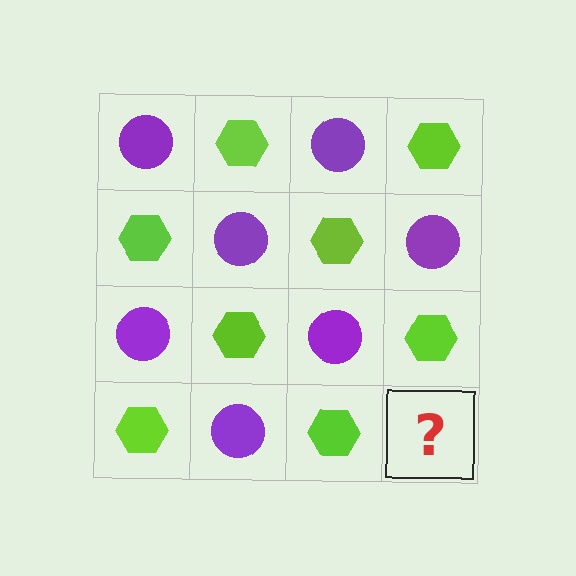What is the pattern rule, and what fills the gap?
The rule is that it alternates purple circle and lime hexagon in a checkerboard pattern. The gap should be filled with a purple circle.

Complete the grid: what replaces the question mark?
The question mark should be replaced with a purple circle.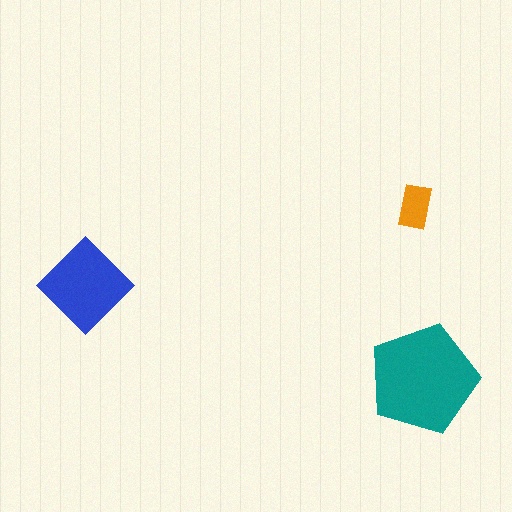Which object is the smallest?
The orange rectangle.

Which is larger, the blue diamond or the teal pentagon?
The teal pentagon.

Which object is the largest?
The teal pentagon.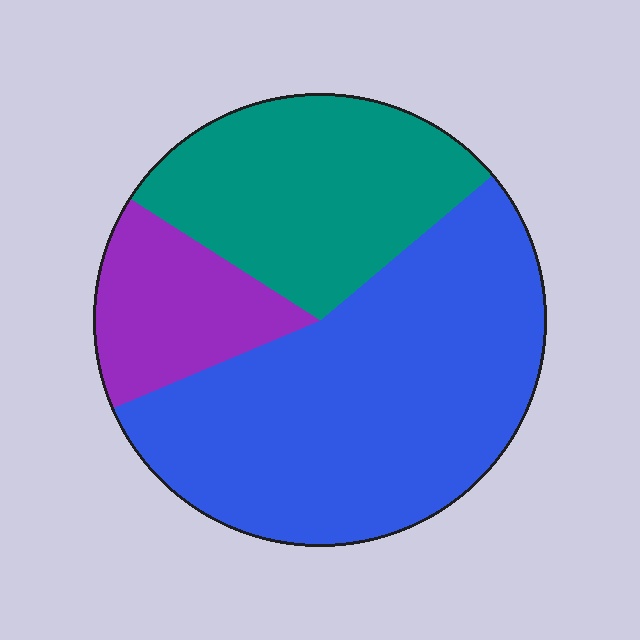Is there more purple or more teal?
Teal.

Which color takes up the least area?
Purple, at roughly 15%.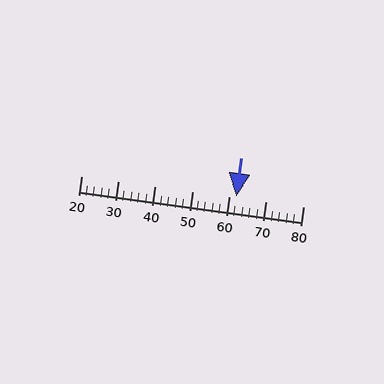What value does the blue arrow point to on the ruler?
The blue arrow points to approximately 62.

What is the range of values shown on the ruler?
The ruler shows values from 20 to 80.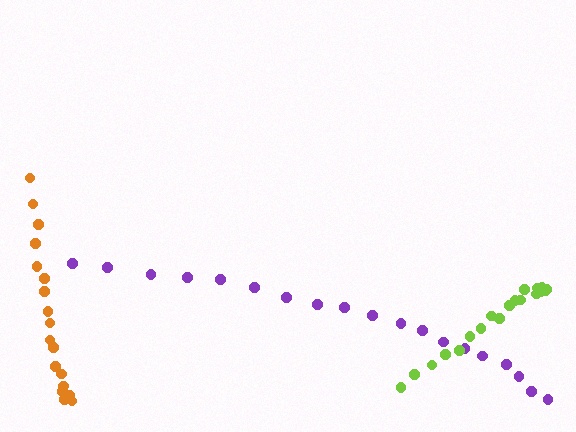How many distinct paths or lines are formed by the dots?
There are 3 distinct paths.